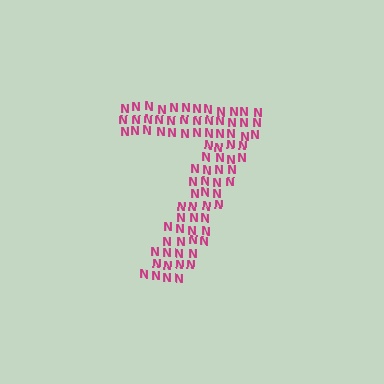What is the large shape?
The large shape is the digit 7.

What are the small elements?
The small elements are letter N's.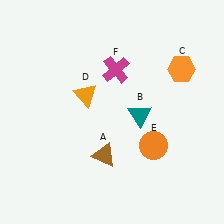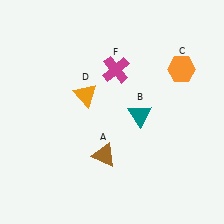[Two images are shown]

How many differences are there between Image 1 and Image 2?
There is 1 difference between the two images.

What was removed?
The orange circle (E) was removed in Image 2.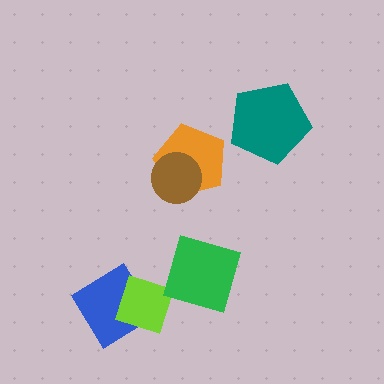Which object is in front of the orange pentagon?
The brown circle is in front of the orange pentagon.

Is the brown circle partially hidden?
No, no other shape covers it.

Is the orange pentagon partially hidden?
Yes, it is partially covered by another shape.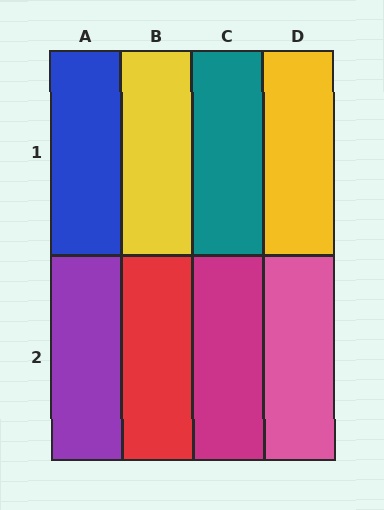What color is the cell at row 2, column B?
Red.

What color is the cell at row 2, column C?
Magenta.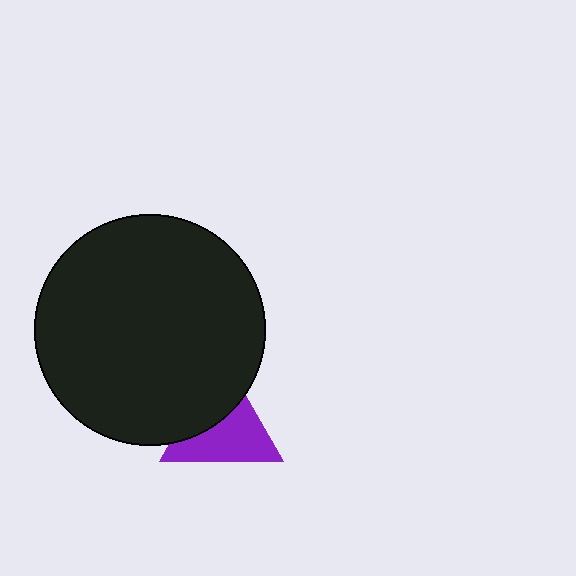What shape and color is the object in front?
The object in front is a black circle.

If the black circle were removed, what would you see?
You would see the complete purple triangle.